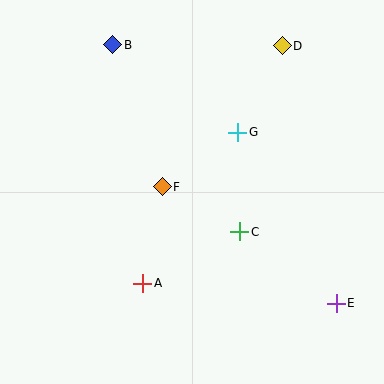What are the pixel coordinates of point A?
Point A is at (143, 283).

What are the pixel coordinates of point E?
Point E is at (336, 303).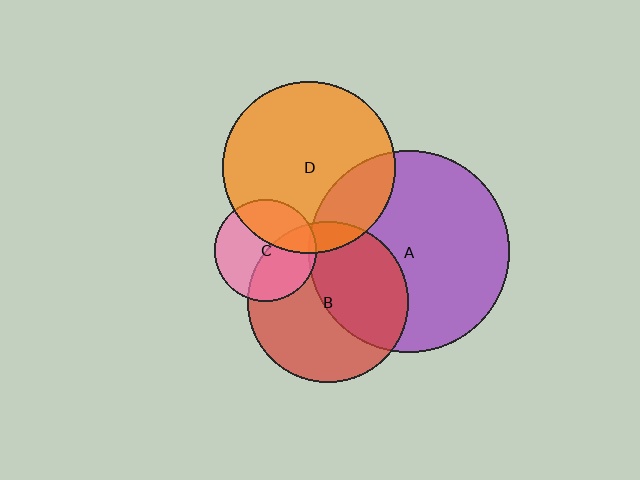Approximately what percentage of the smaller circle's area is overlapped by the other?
Approximately 45%.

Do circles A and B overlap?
Yes.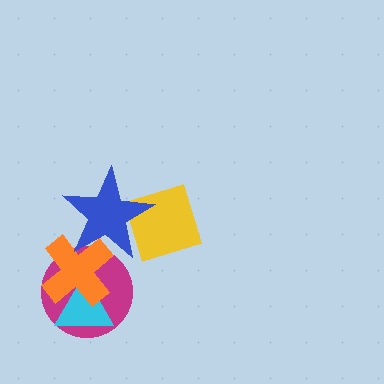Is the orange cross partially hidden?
Yes, it is partially covered by another shape.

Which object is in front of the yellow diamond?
The blue star is in front of the yellow diamond.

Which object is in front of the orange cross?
The blue star is in front of the orange cross.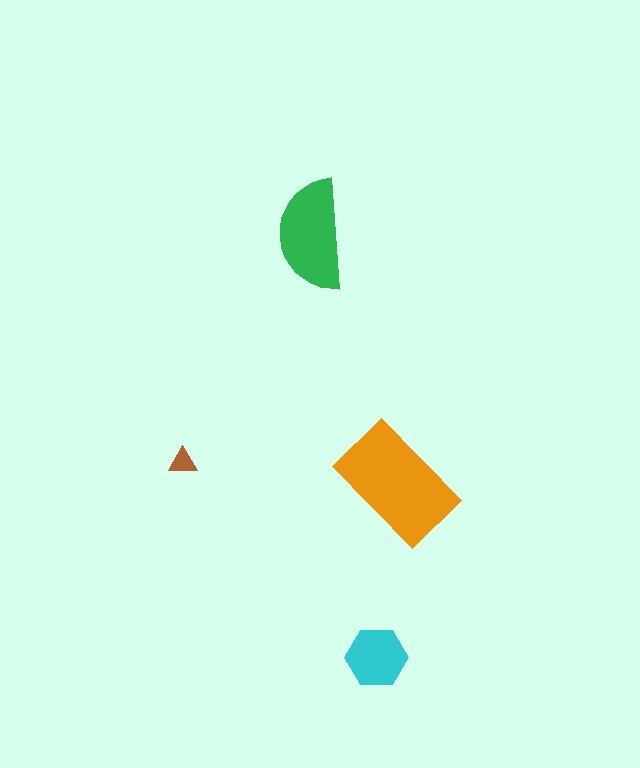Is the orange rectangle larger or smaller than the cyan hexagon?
Larger.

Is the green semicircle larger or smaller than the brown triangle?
Larger.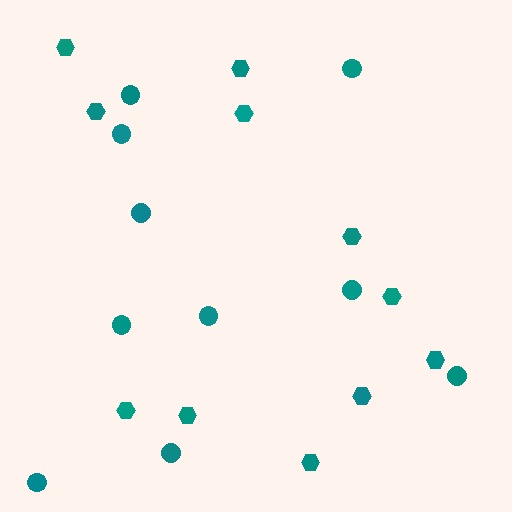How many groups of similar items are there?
There are 2 groups: one group of hexagons (11) and one group of circles (10).